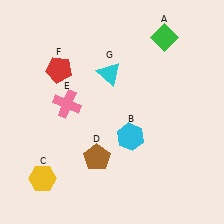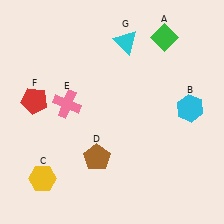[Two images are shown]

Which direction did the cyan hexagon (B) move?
The cyan hexagon (B) moved right.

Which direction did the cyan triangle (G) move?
The cyan triangle (G) moved up.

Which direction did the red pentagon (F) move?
The red pentagon (F) moved down.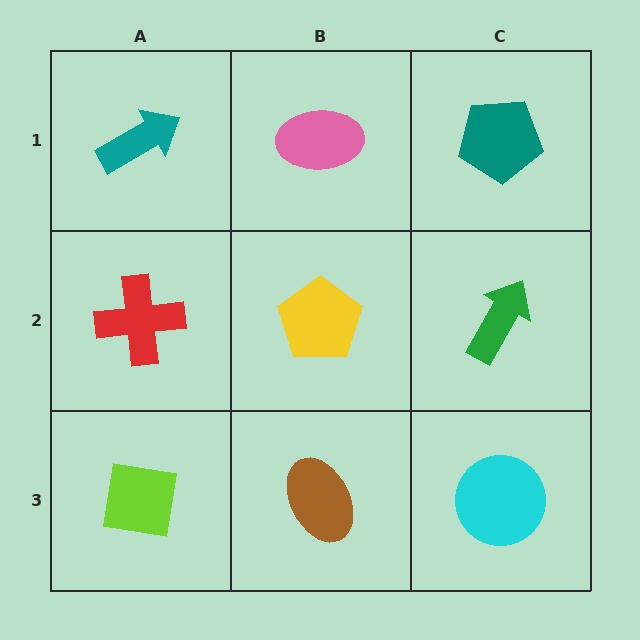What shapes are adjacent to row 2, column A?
A teal arrow (row 1, column A), a lime square (row 3, column A), a yellow pentagon (row 2, column B).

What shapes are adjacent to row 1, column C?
A green arrow (row 2, column C), a pink ellipse (row 1, column B).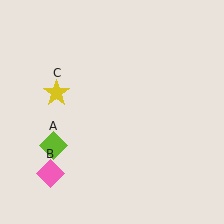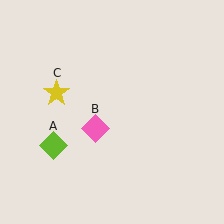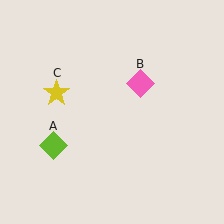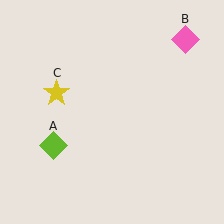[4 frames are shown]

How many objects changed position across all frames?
1 object changed position: pink diamond (object B).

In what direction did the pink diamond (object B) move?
The pink diamond (object B) moved up and to the right.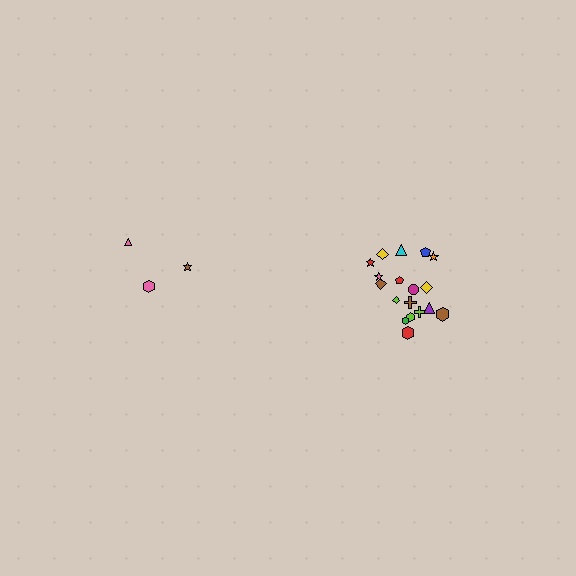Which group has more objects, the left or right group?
The right group.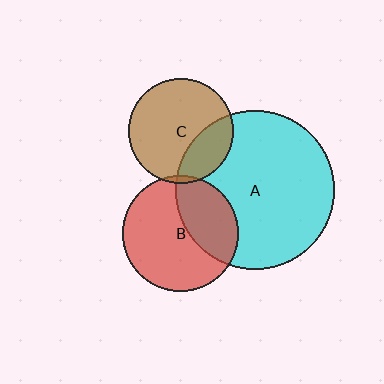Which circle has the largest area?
Circle A (cyan).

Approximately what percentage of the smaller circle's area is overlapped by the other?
Approximately 35%.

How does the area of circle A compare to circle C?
Approximately 2.3 times.